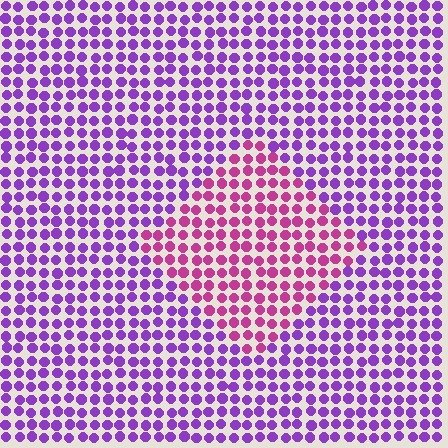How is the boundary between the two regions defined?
The boundary is defined purely by a slight shift in hue (about 44 degrees). Spacing, size, and orientation are identical on both sides.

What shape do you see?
I see a diamond.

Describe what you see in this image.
The image is filled with small purple elements in a uniform arrangement. A diamond-shaped region is visible where the elements are tinted to a slightly different hue, forming a subtle color boundary.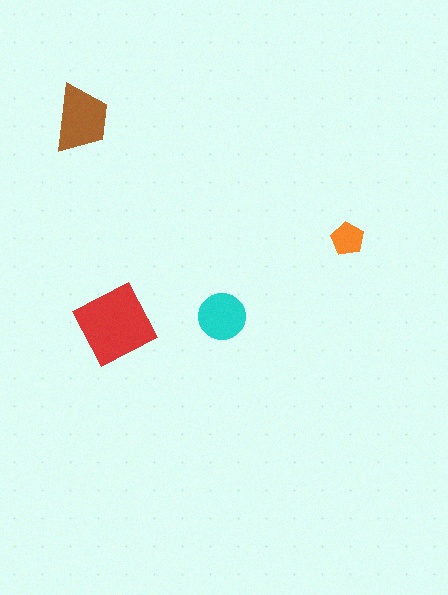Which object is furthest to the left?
The brown trapezoid is leftmost.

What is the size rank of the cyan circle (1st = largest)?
3rd.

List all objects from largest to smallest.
The red square, the brown trapezoid, the cyan circle, the orange pentagon.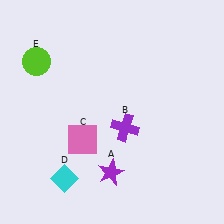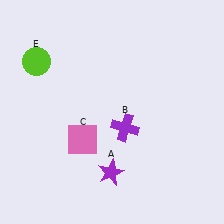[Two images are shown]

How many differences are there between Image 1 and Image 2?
There is 1 difference between the two images.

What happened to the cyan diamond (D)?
The cyan diamond (D) was removed in Image 2. It was in the bottom-left area of Image 1.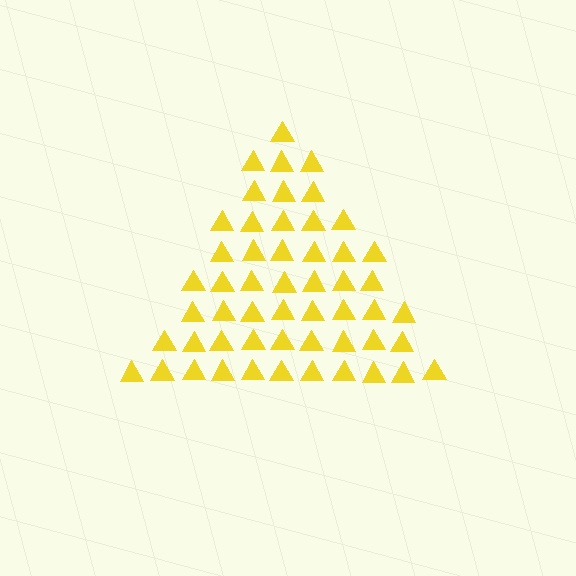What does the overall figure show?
The overall figure shows a triangle.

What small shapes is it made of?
It is made of small triangles.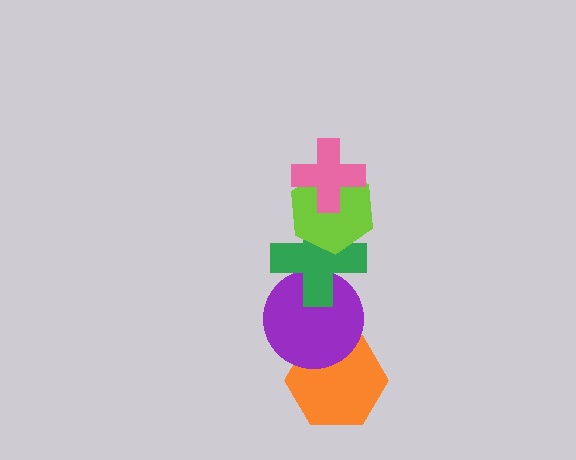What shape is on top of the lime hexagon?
The pink cross is on top of the lime hexagon.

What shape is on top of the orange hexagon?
The purple circle is on top of the orange hexagon.